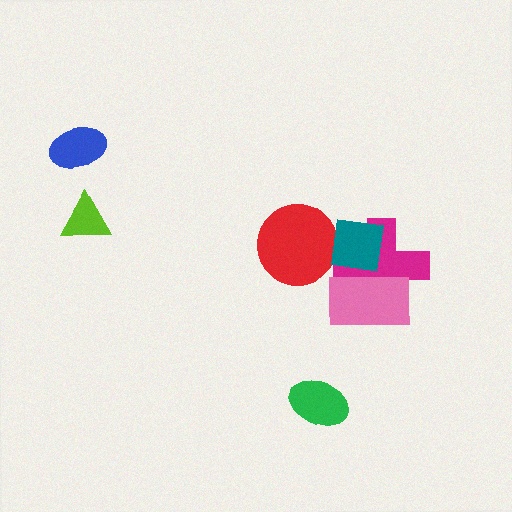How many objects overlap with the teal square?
3 objects overlap with the teal square.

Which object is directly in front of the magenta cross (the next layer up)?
The pink rectangle is directly in front of the magenta cross.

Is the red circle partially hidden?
Yes, it is partially covered by another shape.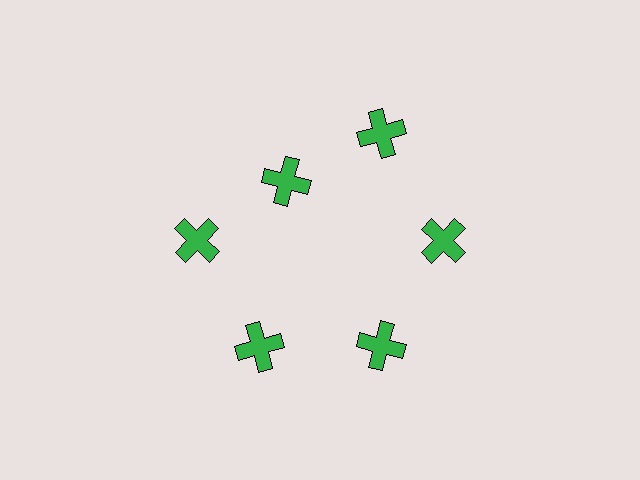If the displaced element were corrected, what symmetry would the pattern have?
It would have 6-fold rotational symmetry — the pattern would map onto itself every 60 degrees.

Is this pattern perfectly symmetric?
No. The 6 green crosses are arranged in a ring, but one element near the 11 o'clock position is pulled inward toward the center, breaking the 6-fold rotational symmetry.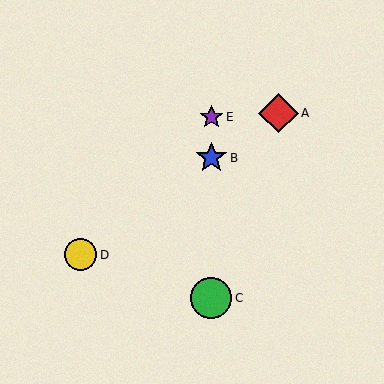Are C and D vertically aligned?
No, C is at x≈211 and D is at x≈80.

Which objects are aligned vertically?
Objects B, C, E are aligned vertically.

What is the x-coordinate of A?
Object A is at x≈278.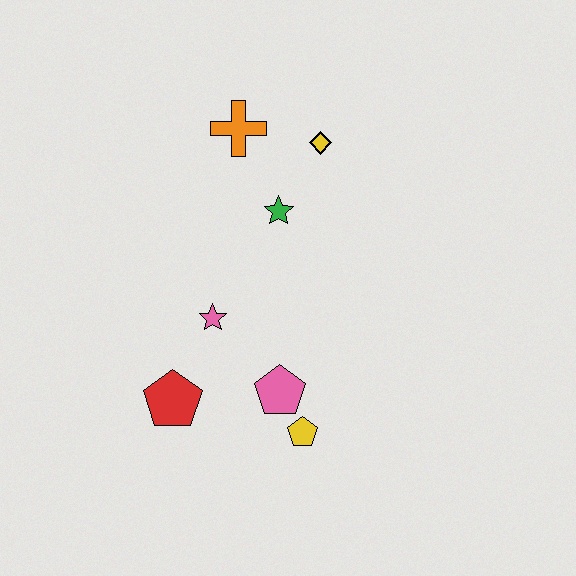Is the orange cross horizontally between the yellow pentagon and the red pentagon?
Yes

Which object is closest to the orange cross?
The yellow diamond is closest to the orange cross.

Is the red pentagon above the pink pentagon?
No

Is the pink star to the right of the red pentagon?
Yes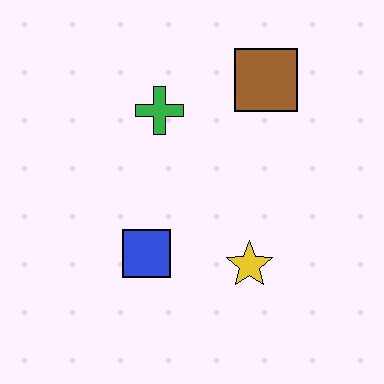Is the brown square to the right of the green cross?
Yes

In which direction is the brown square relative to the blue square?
The brown square is above the blue square.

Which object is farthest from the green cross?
The yellow star is farthest from the green cross.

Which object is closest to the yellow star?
The blue square is closest to the yellow star.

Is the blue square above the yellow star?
Yes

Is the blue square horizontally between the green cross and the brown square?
No